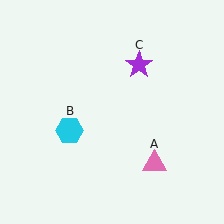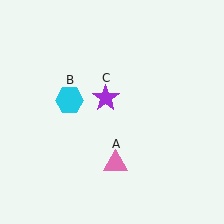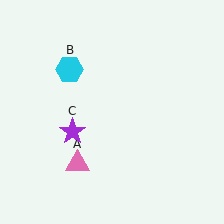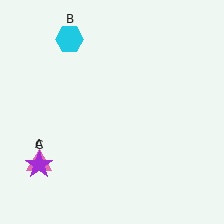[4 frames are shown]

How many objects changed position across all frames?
3 objects changed position: pink triangle (object A), cyan hexagon (object B), purple star (object C).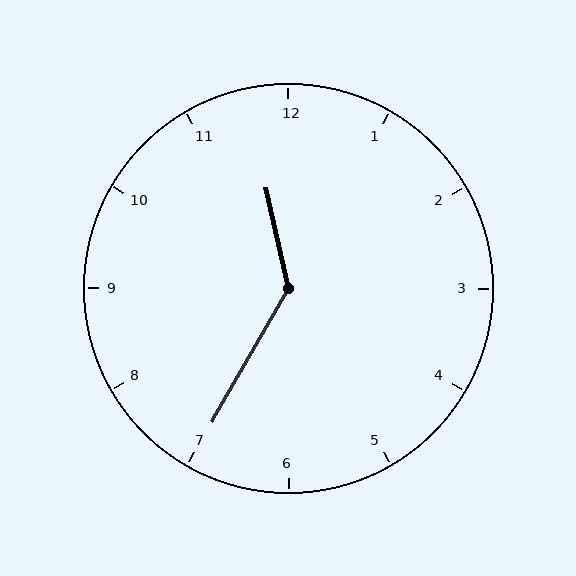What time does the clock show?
11:35.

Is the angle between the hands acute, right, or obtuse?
It is obtuse.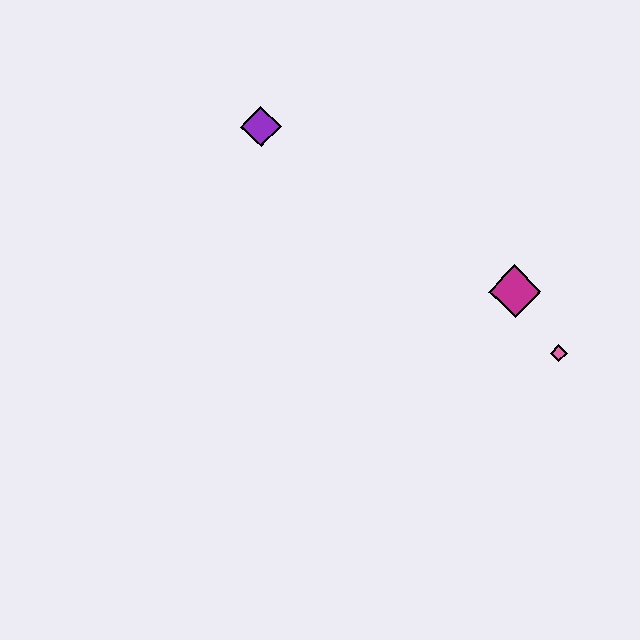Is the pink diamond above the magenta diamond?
No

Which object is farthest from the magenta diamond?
The purple diamond is farthest from the magenta diamond.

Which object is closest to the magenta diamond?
The pink diamond is closest to the magenta diamond.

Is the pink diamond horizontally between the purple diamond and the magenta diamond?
No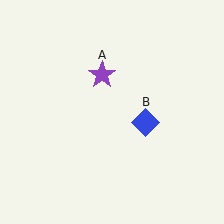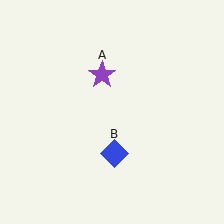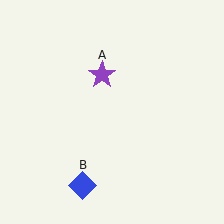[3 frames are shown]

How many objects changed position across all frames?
1 object changed position: blue diamond (object B).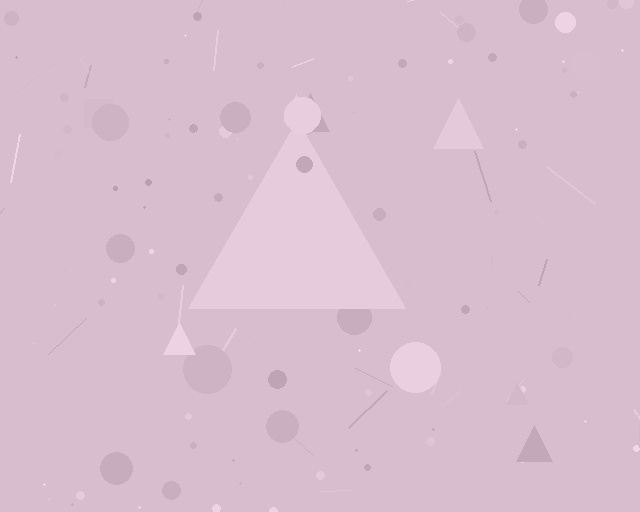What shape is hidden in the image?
A triangle is hidden in the image.